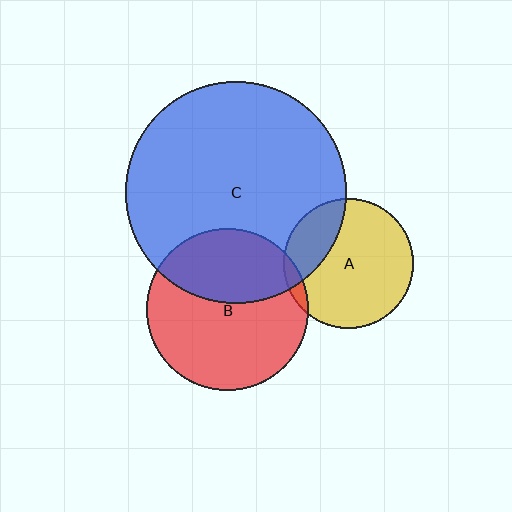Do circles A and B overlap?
Yes.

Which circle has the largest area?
Circle C (blue).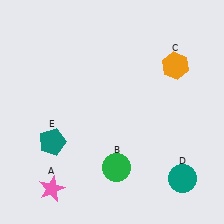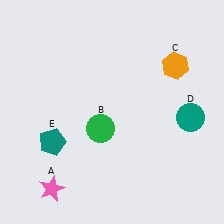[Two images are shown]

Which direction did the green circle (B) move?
The green circle (B) moved up.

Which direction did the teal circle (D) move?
The teal circle (D) moved up.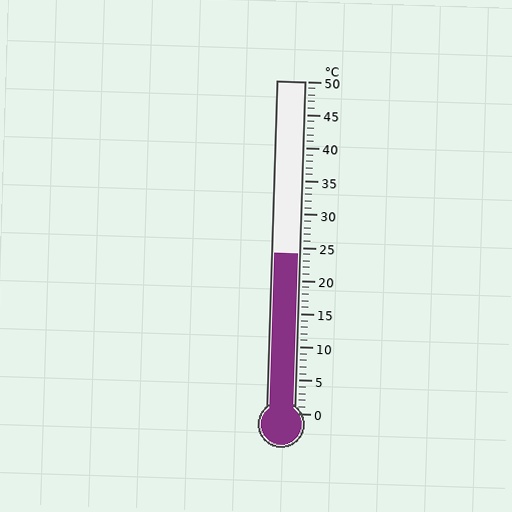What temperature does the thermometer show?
The thermometer shows approximately 24°C.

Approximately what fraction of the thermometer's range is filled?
The thermometer is filled to approximately 50% of its range.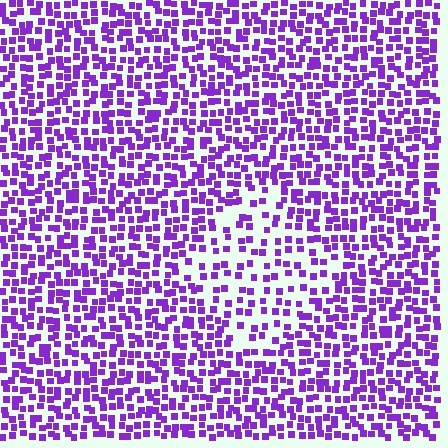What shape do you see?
I see a diamond.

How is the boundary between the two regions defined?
The boundary is defined by a change in element density (approximately 1.9x ratio). All elements are the same color, size, and shape.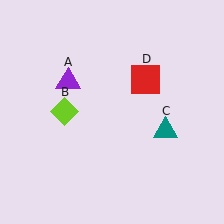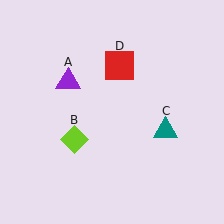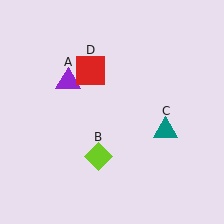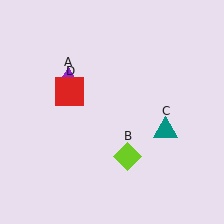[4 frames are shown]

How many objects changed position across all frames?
2 objects changed position: lime diamond (object B), red square (object D).